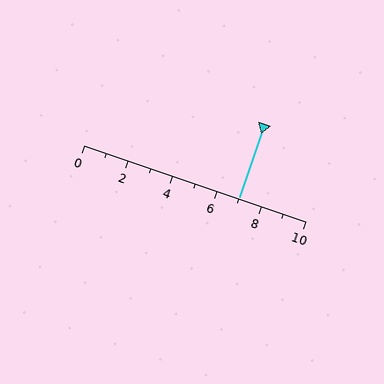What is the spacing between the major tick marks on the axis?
The major ticks are spaced 2 apart.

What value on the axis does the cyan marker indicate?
The marker indicates approximately 7.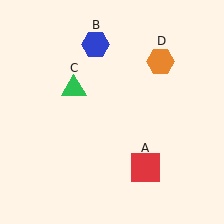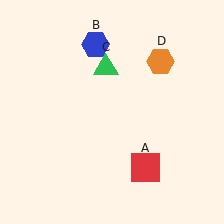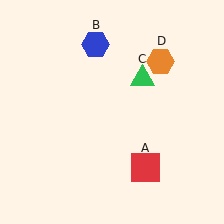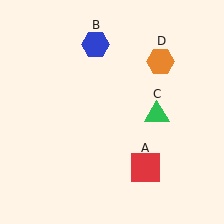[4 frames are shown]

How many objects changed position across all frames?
1 object changed position: green triangle (object C).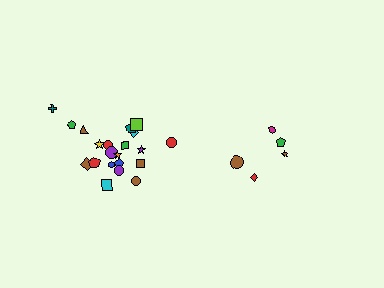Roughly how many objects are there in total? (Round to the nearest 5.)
Roughly 25 objects in total.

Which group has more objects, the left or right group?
The left group.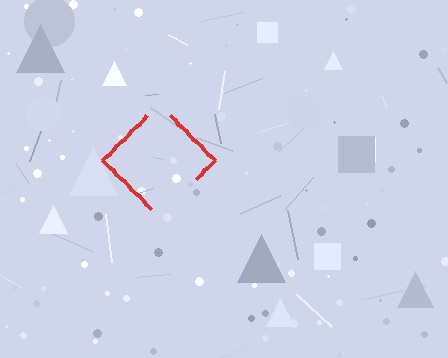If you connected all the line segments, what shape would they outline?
They would outline a diamond.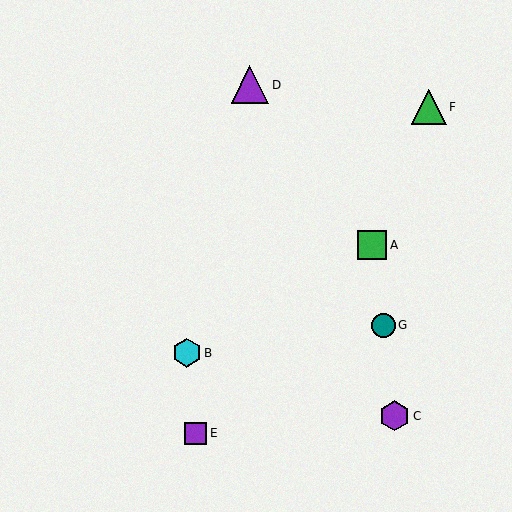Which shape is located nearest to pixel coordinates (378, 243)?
The green square (labeled A) at (372, 245) is nearest to that location.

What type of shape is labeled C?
Shape C is a purple hexagon.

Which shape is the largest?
The purple triangle (labeled D) is the largest.